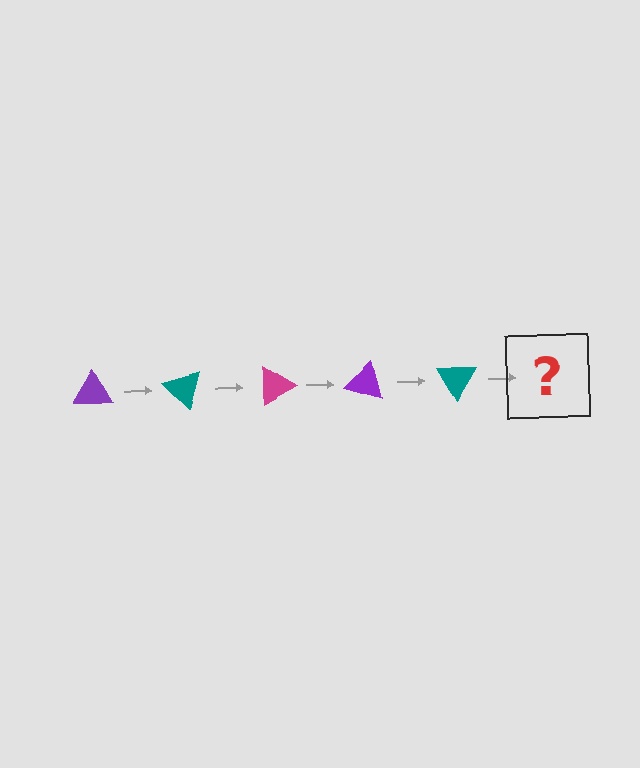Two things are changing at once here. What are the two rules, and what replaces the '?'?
The two rules are that it rotates 45 degrees each step and the color cycles through purple, teal, and magenta. The '?' should be a magenta triangle, rotated 225 degrees from the start.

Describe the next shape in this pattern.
It should be a magenta triangle, rotated 225 degrees from the start.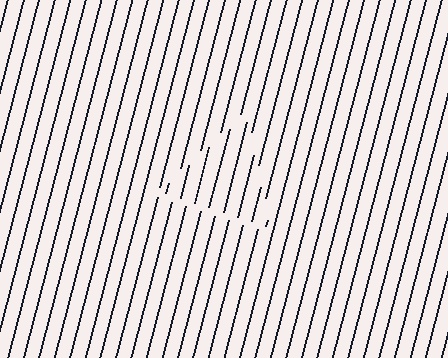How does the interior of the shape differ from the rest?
The interior of the shape contains the same grating, shifted by half a period — the contour is defined by the phase discontinuity where line-ends from the inner and outer gratings abut.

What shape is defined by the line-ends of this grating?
An illusory triangle. The interior of the shape contains the same grating, shifted by half a period — the contour is defined by the phase discontinuity where line-ends from the inner and outer gratings abut.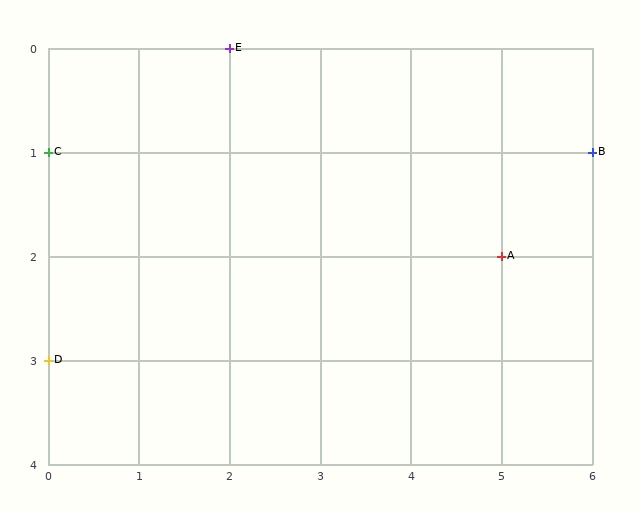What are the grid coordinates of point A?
Point A is at grid coordinates (5, 2).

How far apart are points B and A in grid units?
Points B and A are 1 column and 1 row apart (about 1.4 grid units diagonally).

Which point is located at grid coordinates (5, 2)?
Point A is at (5, 2).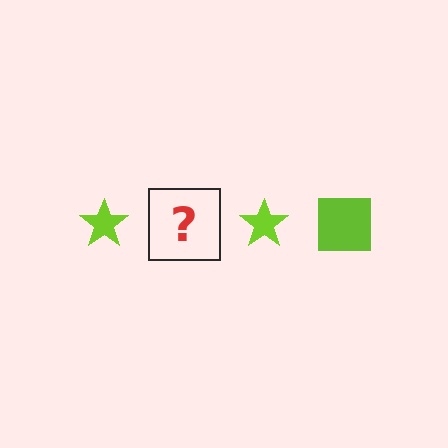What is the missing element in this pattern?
The missing element is a lime square.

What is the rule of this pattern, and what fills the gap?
The rule is that the pattern cycles through star, square shapes in lime. The gap should be filled with a lime square.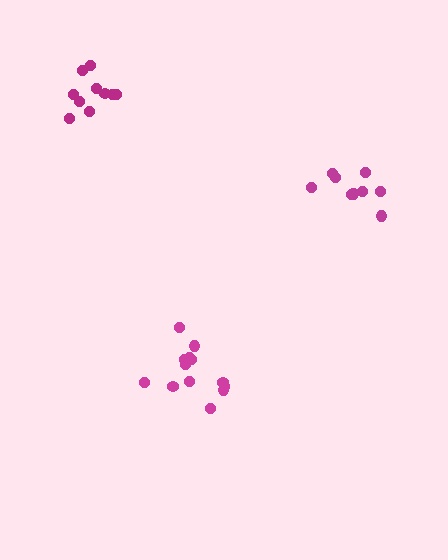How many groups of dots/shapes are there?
There are 3 groups.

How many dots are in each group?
Group 1: 9 dots, Group 2: 13 dots, Group 3: 10 dots (32 total).